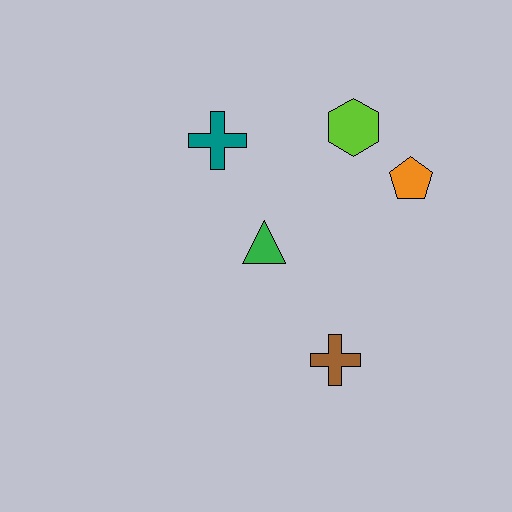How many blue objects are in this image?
There are no blue objects.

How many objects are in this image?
There are 5 objects.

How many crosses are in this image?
There are 2 crosses.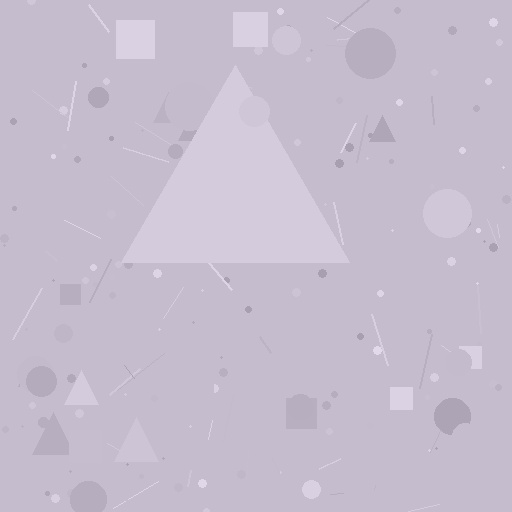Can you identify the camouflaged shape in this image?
The camouflaged shape is a triangle.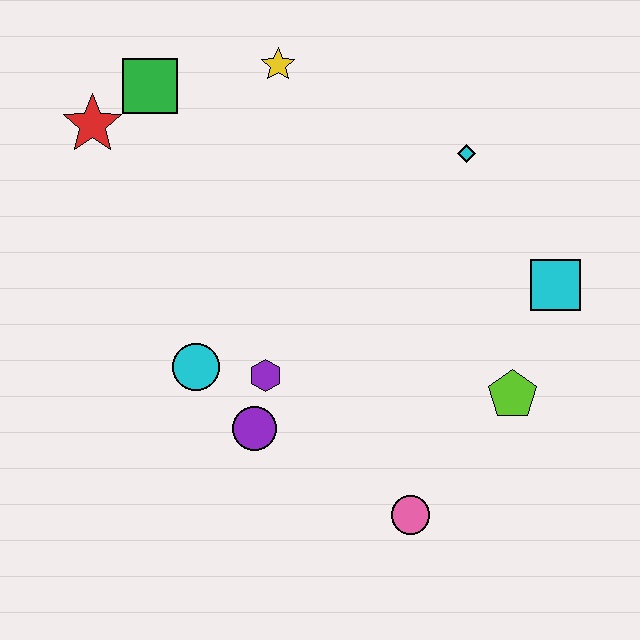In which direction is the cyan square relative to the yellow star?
The cyan square is to the right of the yellow star.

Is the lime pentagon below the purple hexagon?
Yes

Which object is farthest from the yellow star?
The pink circle is farthest from the yellow star.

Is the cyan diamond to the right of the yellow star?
Yes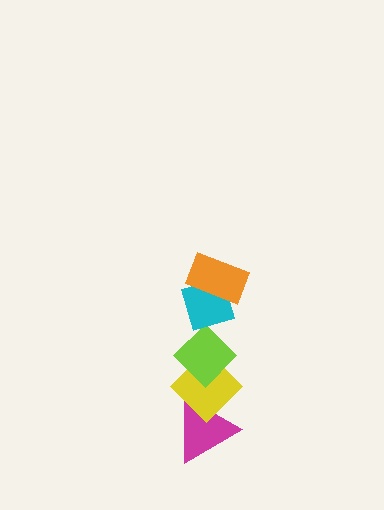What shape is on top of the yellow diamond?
The lime diamond is on top of the yellow diamond.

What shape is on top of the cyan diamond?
The orange rectangle is on top of the cyan diamond.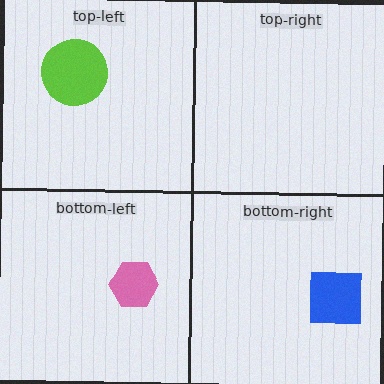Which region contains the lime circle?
The top-left region.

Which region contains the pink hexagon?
The bottom-left region.